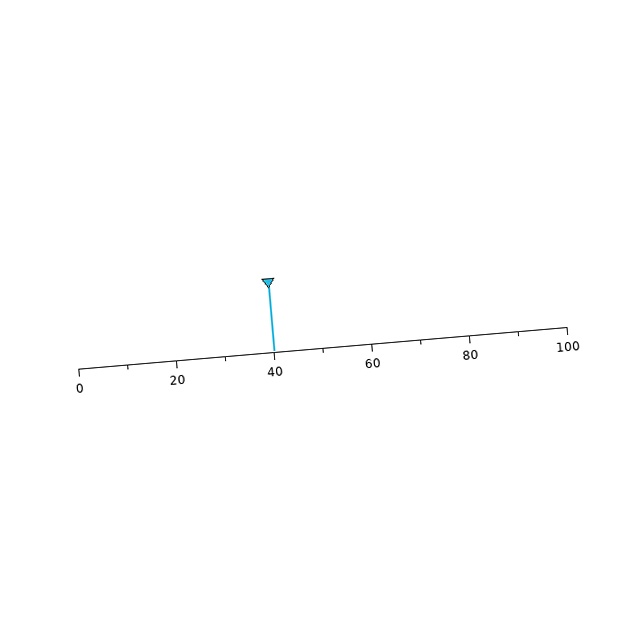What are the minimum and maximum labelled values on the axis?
The axis runs from 0 to 100.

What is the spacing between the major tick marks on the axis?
The major ticks are spaced 20 apart.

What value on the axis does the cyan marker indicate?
The marker indicates approximately 40.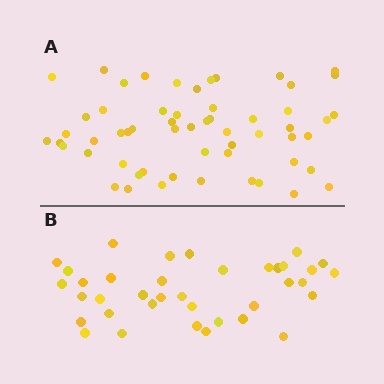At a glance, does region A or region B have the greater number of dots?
Region A (the top region) has more dots.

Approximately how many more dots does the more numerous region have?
Region A has approximately 20 more dots than region B.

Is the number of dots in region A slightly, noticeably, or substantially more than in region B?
Region A has substantially more. The ratio is roughly 1.5 to 1.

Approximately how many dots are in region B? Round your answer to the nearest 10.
About 40 dots. (The exact count is 37, which rounds to 40.)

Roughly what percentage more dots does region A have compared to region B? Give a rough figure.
About 55% more.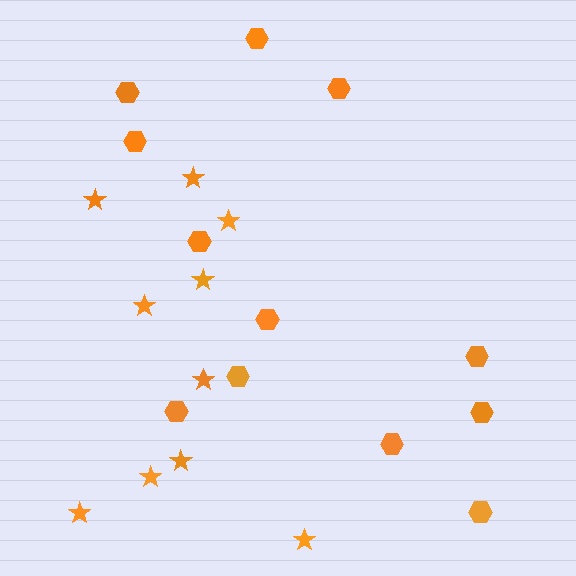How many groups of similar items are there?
There are 2 groups: one group of hexagons (12) and one group of stars (10).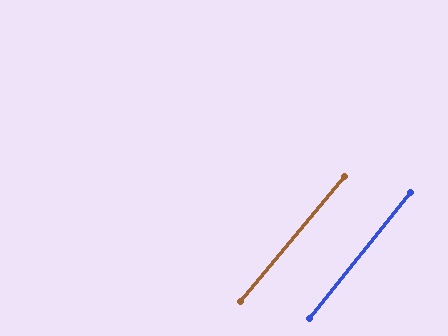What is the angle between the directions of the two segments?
Approximately 1 degree.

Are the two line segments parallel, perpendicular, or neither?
Parallel — their directions differ by only 1.1°.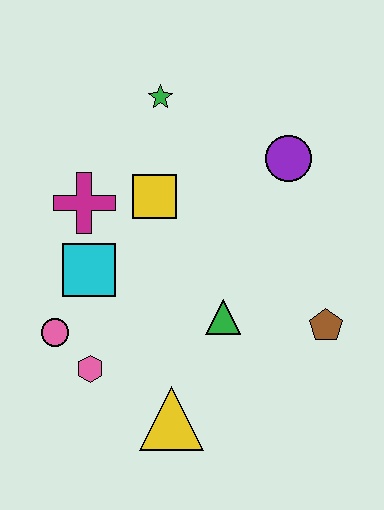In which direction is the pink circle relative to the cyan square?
The pink circle is below the cyan square.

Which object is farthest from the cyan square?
The brown pentagon is farthest from the cyan square.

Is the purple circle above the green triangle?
Yes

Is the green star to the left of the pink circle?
No